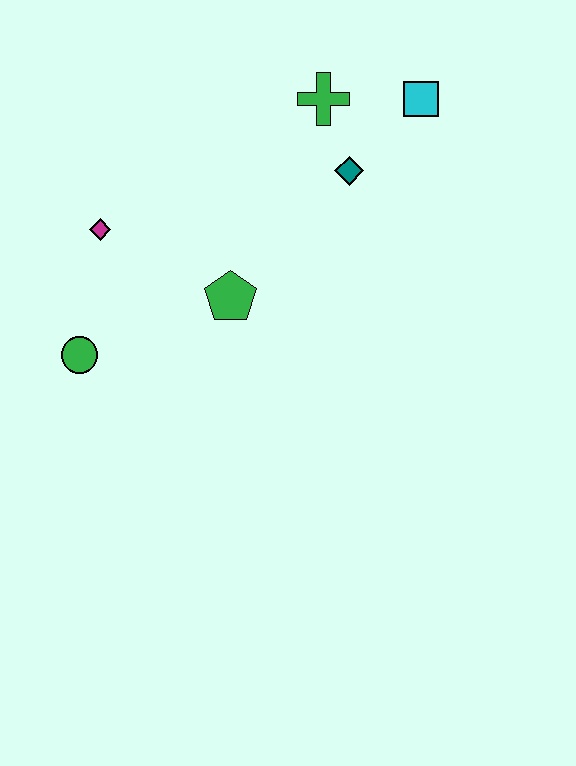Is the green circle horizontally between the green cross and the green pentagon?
No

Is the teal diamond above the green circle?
Yes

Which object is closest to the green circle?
The magenta diamond is closest to the green circle.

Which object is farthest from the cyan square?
The green circle is farthest from the cyan square.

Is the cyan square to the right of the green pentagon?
Yes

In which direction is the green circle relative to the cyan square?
The green circle is to the left of the cyan square.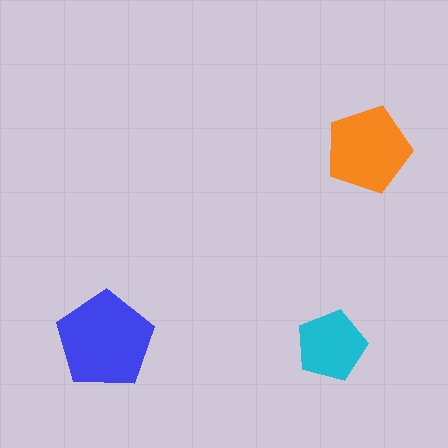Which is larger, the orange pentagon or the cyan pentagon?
The orange one.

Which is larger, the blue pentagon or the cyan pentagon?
The blue one.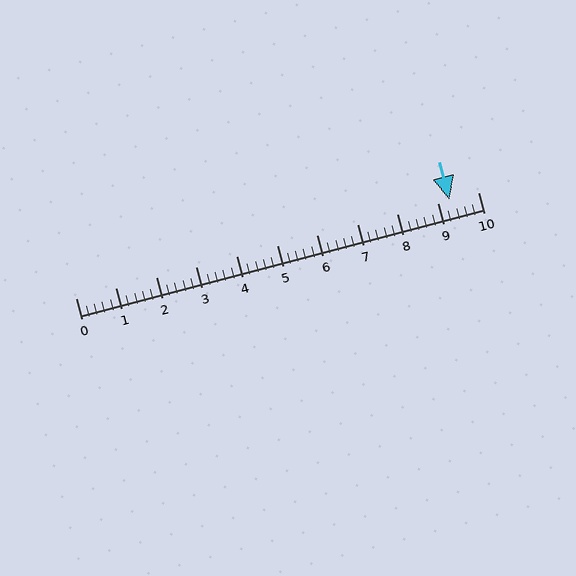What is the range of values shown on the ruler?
The ruler shows values from 0 to 10.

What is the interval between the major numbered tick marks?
The major tick marks are spaced 1 units apart.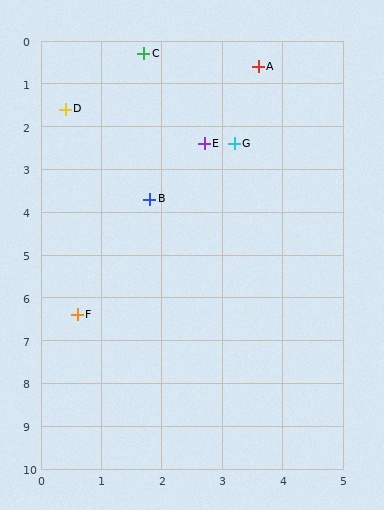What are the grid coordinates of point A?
Point A is at approximately (3.6, 0.6).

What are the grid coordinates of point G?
Point G is at approximately (3.2, 2.4).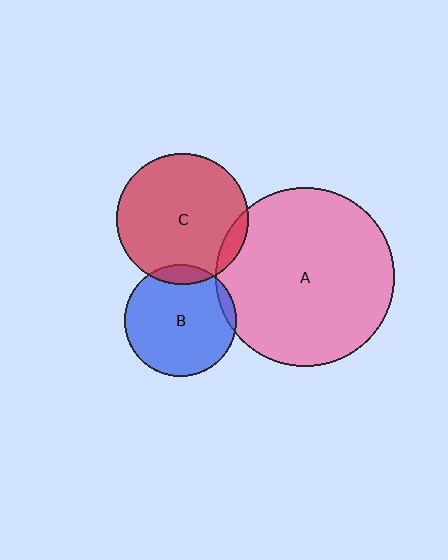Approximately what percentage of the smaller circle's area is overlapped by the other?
Approximately 10%.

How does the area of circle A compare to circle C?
Approximately 1.8 times.